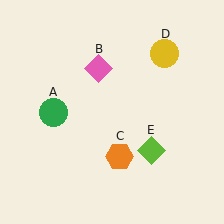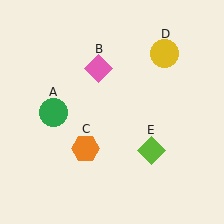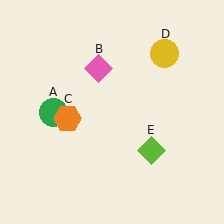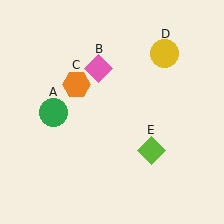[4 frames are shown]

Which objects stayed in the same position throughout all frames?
Green circle (object A) and pink diamond (object B) and yellow circle (object D) and lime diamond (object E) remained stationary.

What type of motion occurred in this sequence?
The orange hexagon (object C) rotated clockwise around the center of the scene.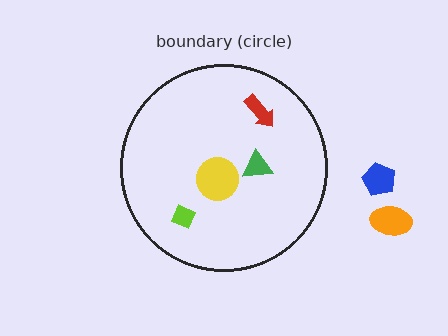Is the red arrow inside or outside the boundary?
Inside.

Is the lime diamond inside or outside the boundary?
Inside.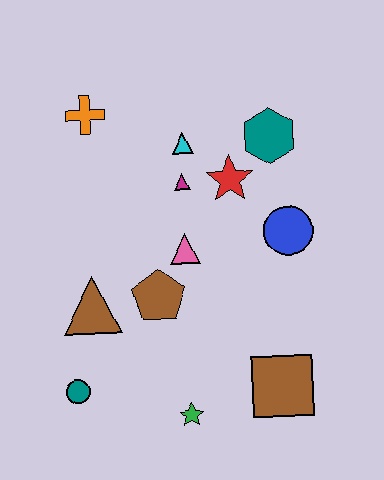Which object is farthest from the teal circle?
The teal hexagon is farthest from the teal circle.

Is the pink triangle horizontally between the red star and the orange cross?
Yes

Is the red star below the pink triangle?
No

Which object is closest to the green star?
The brown square is closest to the green star.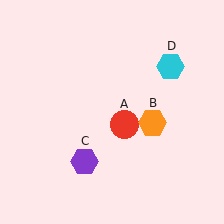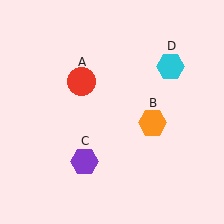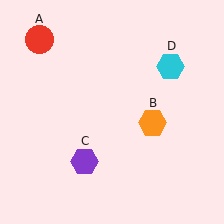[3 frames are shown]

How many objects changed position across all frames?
1 object changed position: red circle (object A).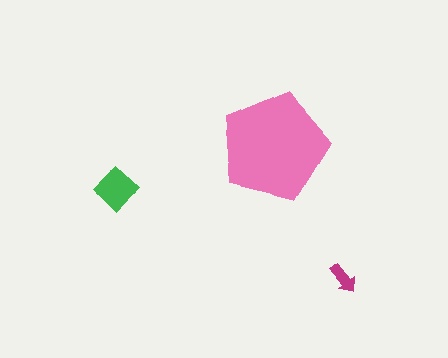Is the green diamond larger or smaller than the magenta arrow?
Larger.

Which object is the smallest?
The magenta arrow.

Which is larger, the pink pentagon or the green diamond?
The pink pentagon.